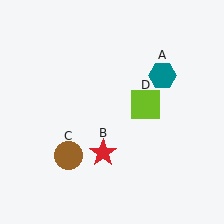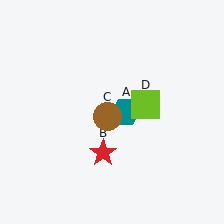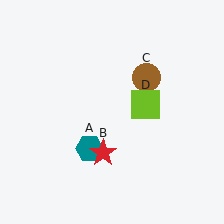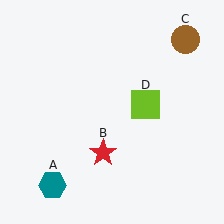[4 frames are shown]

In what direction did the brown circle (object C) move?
The brown circle (object C) moved up and to the right.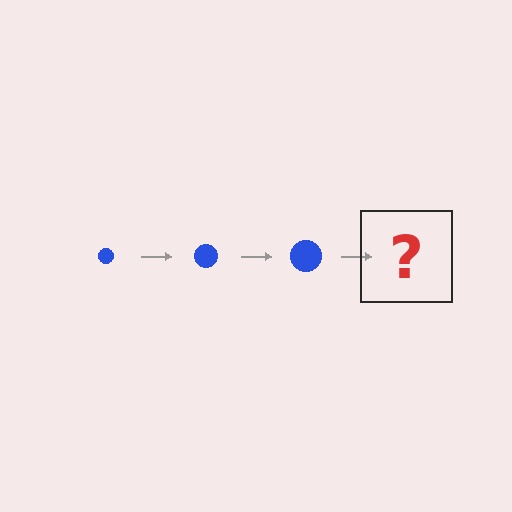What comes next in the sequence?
The next element should be a blue circle, larger than the previous one.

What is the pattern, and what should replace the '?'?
The pattern is that the circle gets progressively larger each step. The '?' should be a blue circle, larger than the previous one.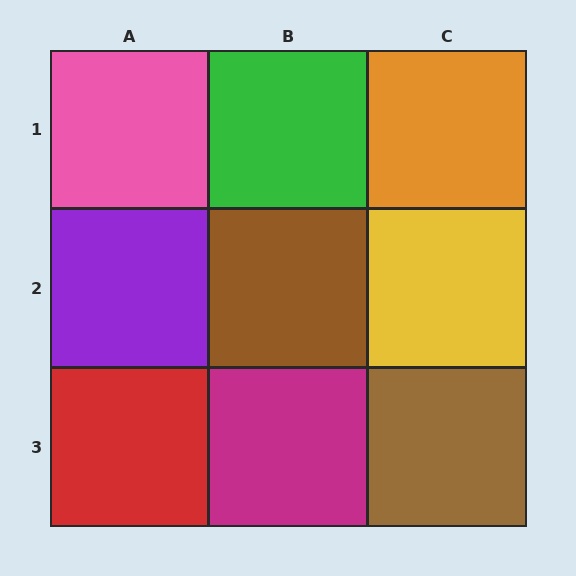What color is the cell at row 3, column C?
Brown.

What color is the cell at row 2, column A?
Purple.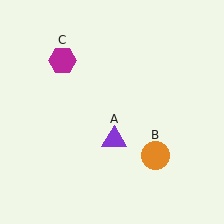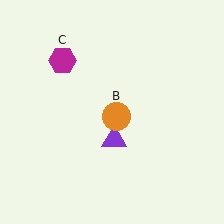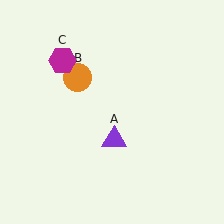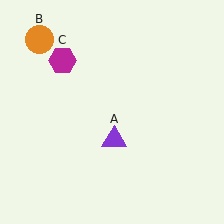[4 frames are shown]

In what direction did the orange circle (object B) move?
The orange circle (object B) moved up and to the left.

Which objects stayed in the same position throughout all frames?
Purple triangle (object A) and magenta hexagon (object C) remained stationary.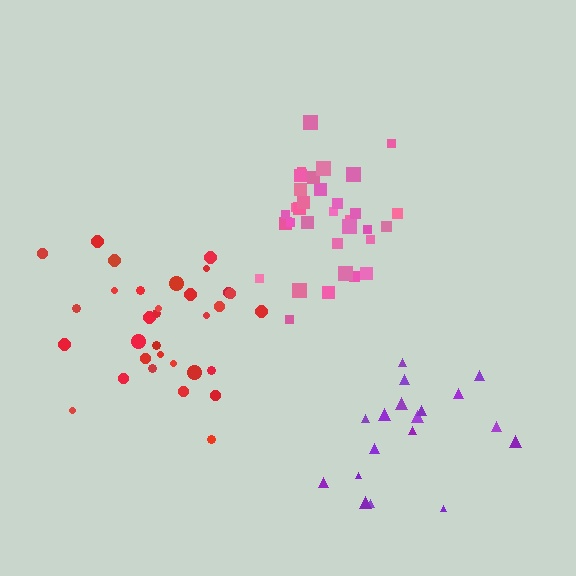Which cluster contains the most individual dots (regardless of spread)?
Pink (34).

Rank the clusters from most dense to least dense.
pink, red, purple.